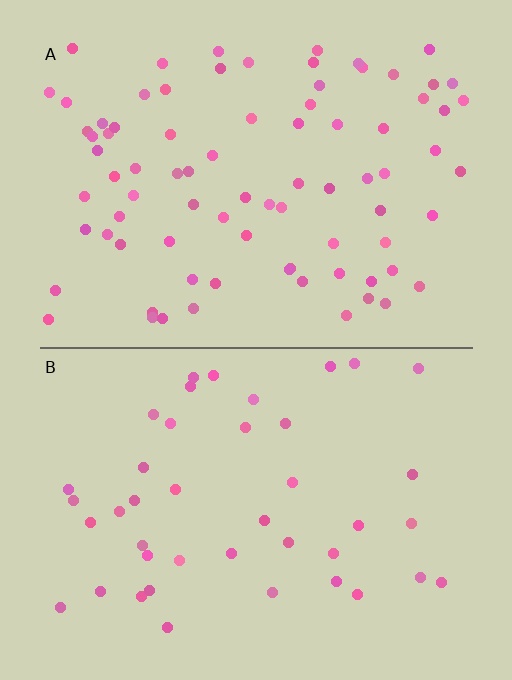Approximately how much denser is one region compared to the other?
Approximately 1.9× — region A over region B.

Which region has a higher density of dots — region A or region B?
A (the top).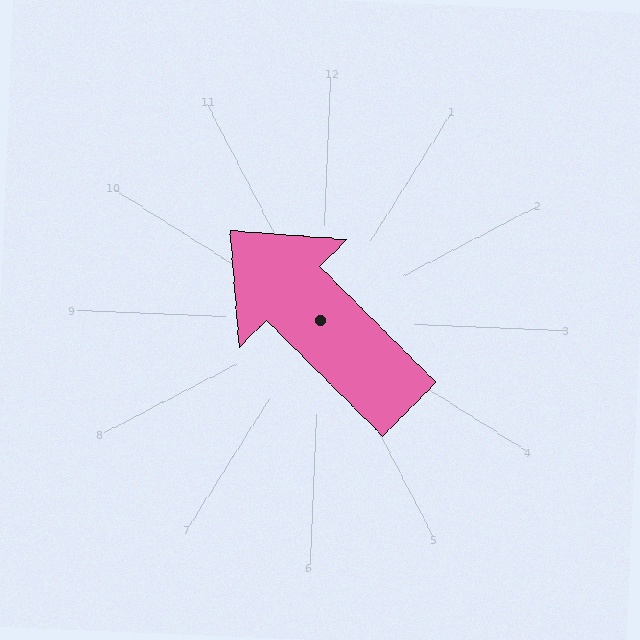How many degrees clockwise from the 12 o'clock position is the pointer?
Approximately 313 degrees.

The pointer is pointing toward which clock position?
Roughly 10 o'clock.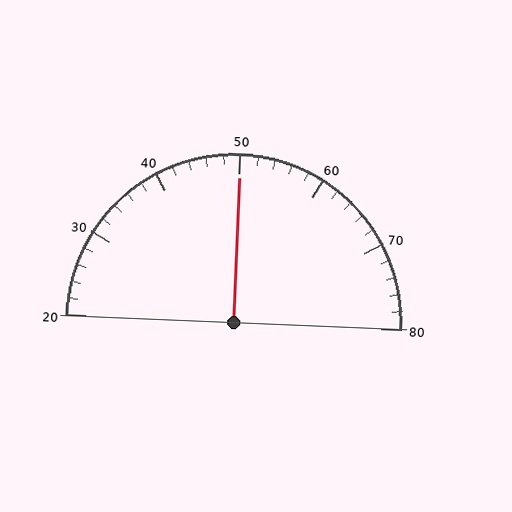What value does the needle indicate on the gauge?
The needle indicates approximately 50.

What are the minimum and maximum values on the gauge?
The gauge ranges from 20 to 80.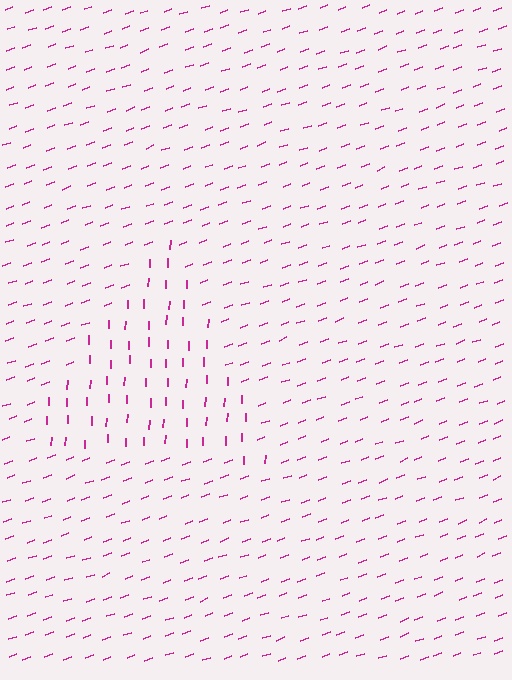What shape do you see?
I see a triangle.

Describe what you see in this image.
The image is filled with small magenta line segments. A triangle region in the image has lines oriented differently from the surrounding lines, creating a visible texture boundary.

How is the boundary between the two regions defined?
The boundary is defined purely by a change in line orientation (approximately 68 degrees difference). All lines are the same color and thickness.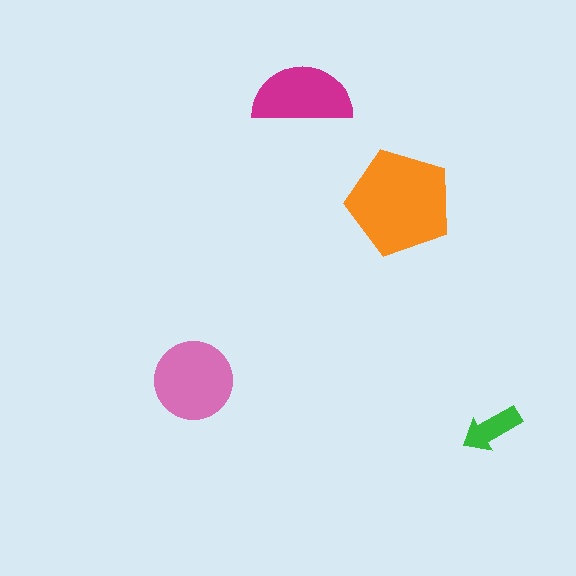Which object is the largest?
The orange pentagon.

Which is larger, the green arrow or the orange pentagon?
The orange pentagon.